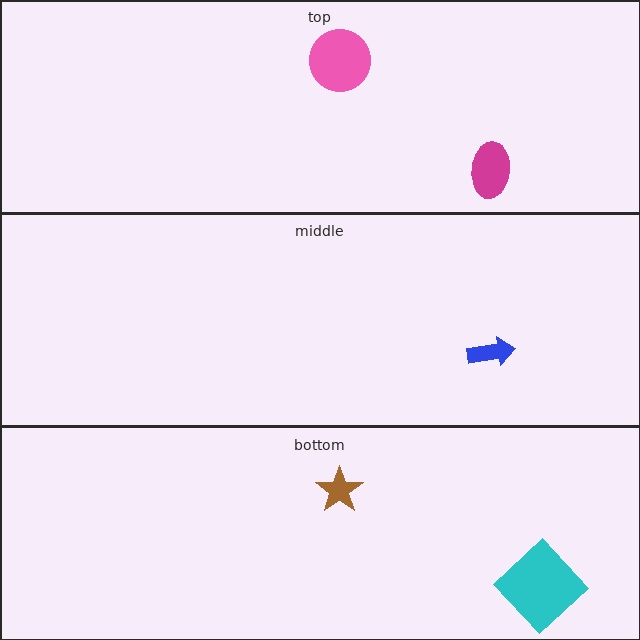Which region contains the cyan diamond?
The bottom region.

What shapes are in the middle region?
The blue arrow.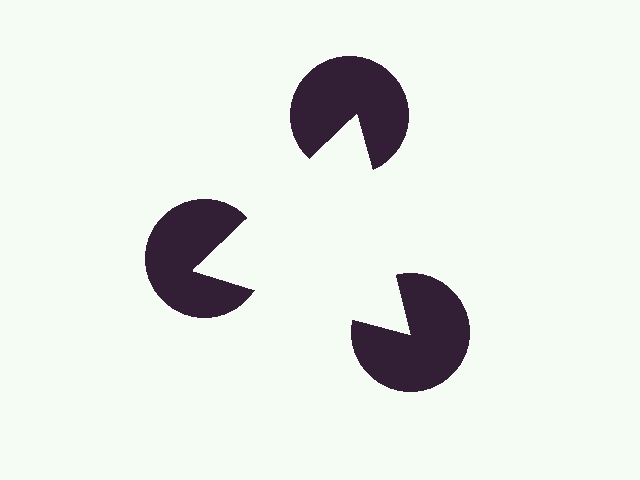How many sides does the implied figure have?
3 sides.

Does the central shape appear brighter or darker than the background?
It typically appears slightly brighter than the background, even though no actual brightness change is drawn.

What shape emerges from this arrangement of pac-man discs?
An illusory triangle — its edges are inferred from the aligned wedge cuts in the pac-man discs, not physically drawn.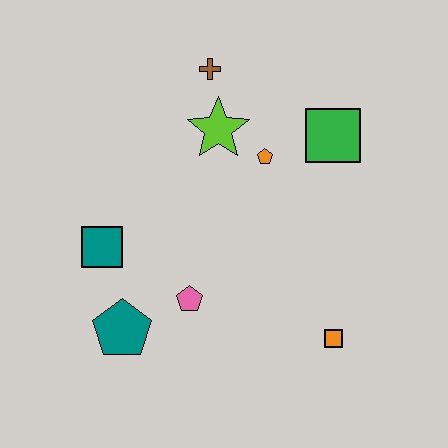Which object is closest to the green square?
The orange pentagon is closest to the green square.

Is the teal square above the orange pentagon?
No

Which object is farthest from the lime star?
The orange square is farthest from the lime star.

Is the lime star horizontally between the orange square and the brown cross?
Yes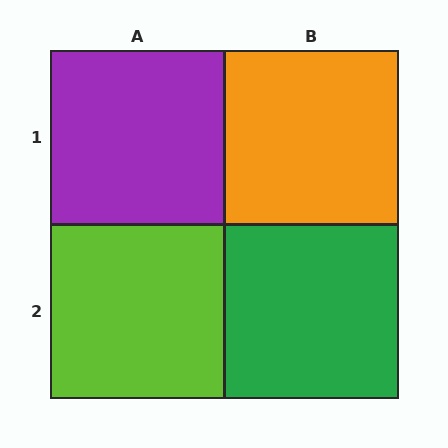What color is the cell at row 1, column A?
Purple.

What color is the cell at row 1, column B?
Orange.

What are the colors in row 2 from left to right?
Lime, green.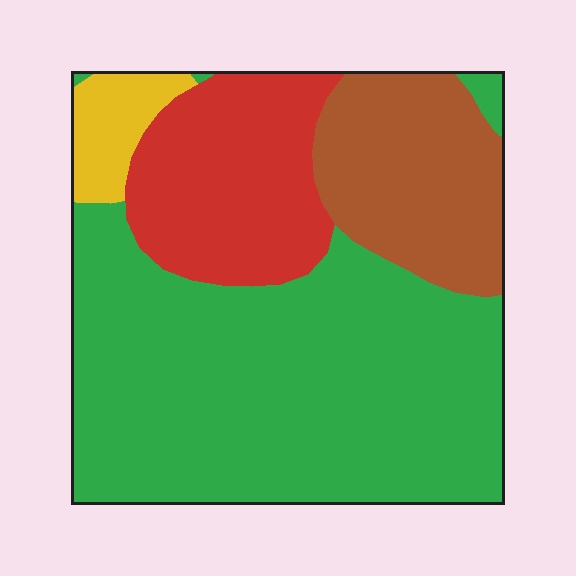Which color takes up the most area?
Green, at roughly 55%.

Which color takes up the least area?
Yellow, at roughly 5%.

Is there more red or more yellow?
Red.